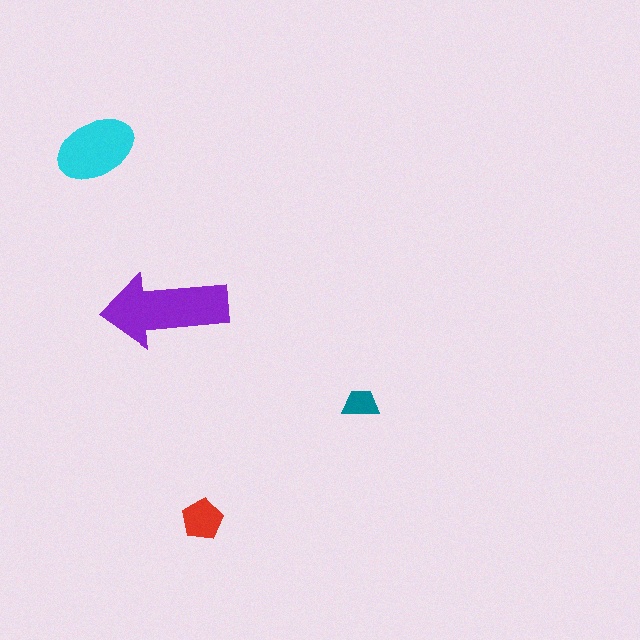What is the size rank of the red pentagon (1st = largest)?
3rd.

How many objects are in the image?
There are 4 objects in the image.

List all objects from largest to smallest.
The purple arrow, the cyan ellipse, the red pentagon, the teal trapezoid.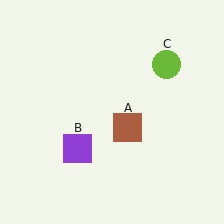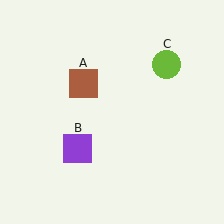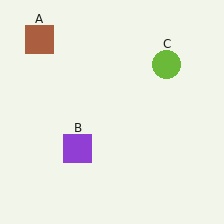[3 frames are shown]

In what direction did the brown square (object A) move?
The brown square (object A) moved up and to the left.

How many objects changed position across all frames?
1 object changed position: brown square (object A).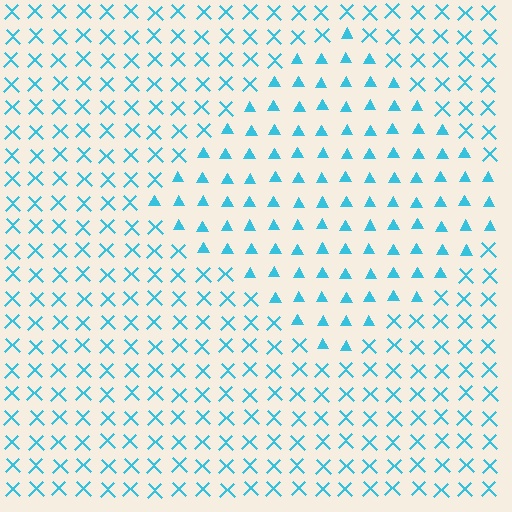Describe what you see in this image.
The image is filled with small cyan elements arranged in a uniform grid. A diamond-shaped region contains triangles, while the surrounding area contains X marks. The boundary is defined purely by the change in element shape.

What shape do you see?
I see a diamond.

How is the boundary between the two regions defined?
The boundary is defined by a change in element shape: triangles inside vs. X marks outside. All elements share the same color and spacing.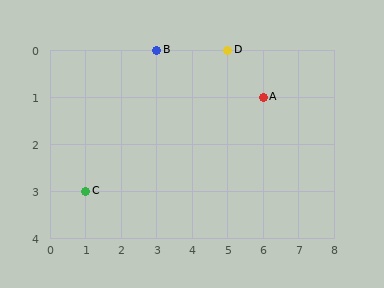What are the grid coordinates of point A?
Point A is at grid coordinates (6, 1).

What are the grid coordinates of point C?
Point C is at grid coordinates (1, 3).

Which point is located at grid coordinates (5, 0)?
Point D is at (5, 0).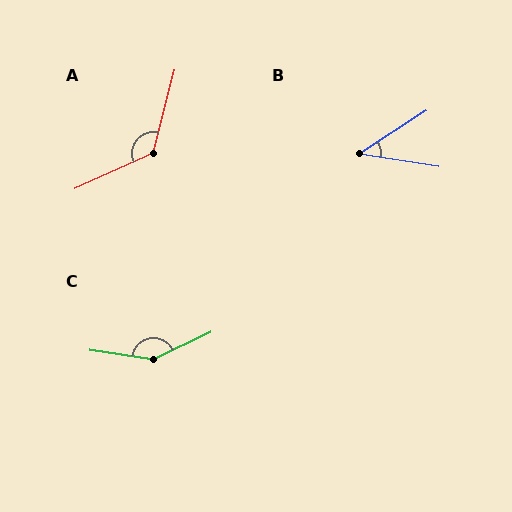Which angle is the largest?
C, at approximately 146 degrees.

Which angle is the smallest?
B, at approximately 41 degrees.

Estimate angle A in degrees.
Approximately 129 degrees.